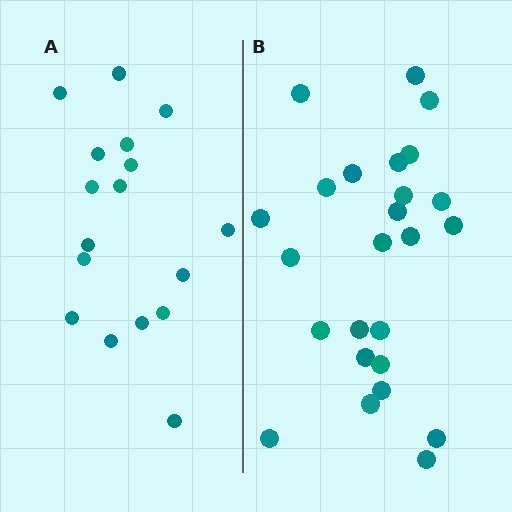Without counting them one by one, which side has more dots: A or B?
Region B (the right region) has more dots.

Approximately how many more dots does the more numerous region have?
Region B has roughly 8 or so more dots than region A.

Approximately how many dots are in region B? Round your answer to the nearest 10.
About 20 dots. (The exact count is 25, which rounds to 20.)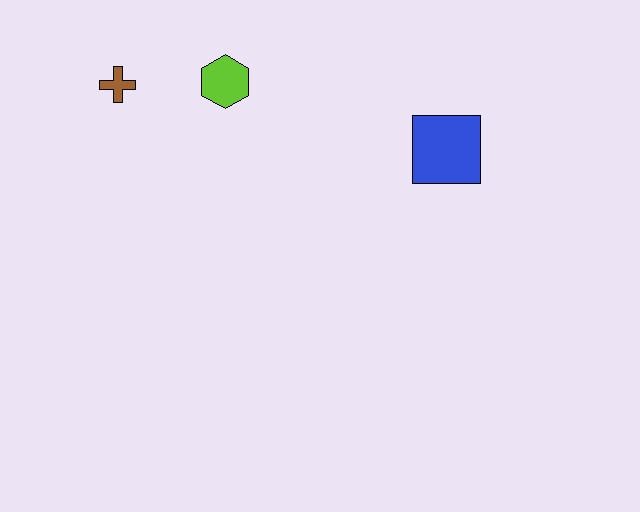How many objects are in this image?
There are 3 objects.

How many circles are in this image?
There are no circles.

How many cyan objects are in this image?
There are no cyan objects.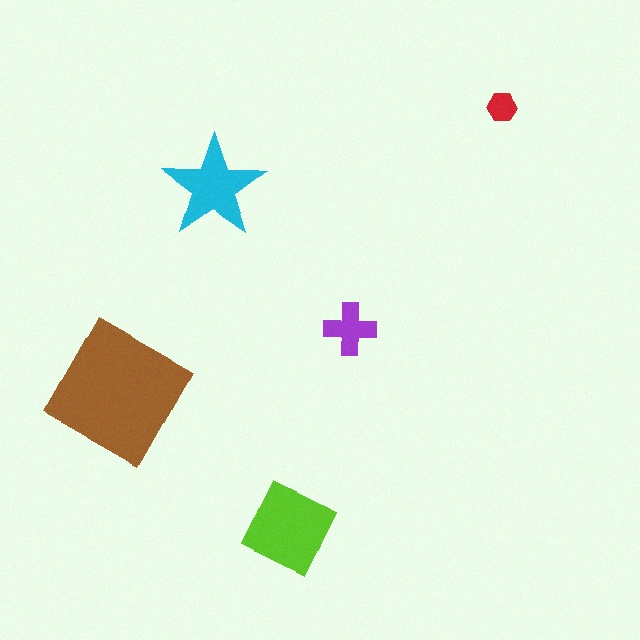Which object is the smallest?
The red hexagon.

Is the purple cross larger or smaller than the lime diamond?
Smaller.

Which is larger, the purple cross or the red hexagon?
The purple cross.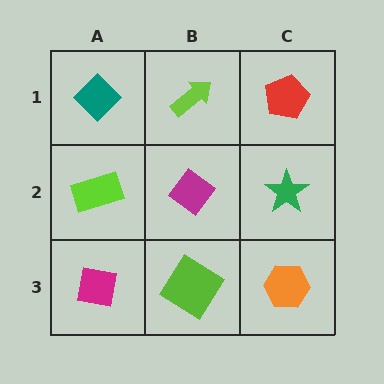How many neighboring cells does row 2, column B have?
4.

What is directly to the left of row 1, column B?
A teal diamond.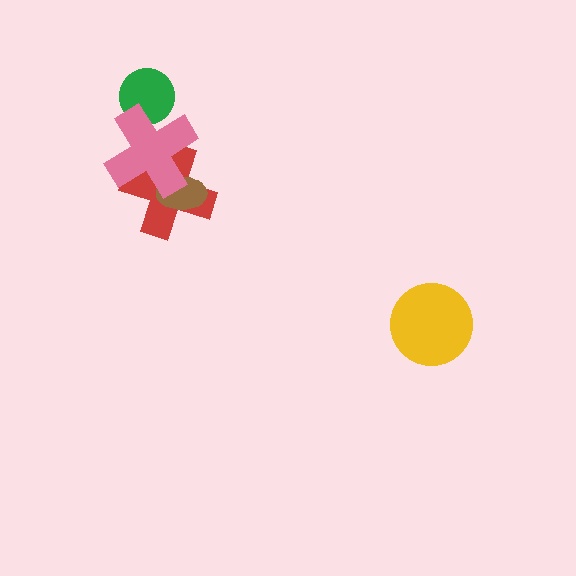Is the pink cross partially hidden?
No, no other shape covers it.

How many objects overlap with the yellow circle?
0 objects overlap with the yellow circle.